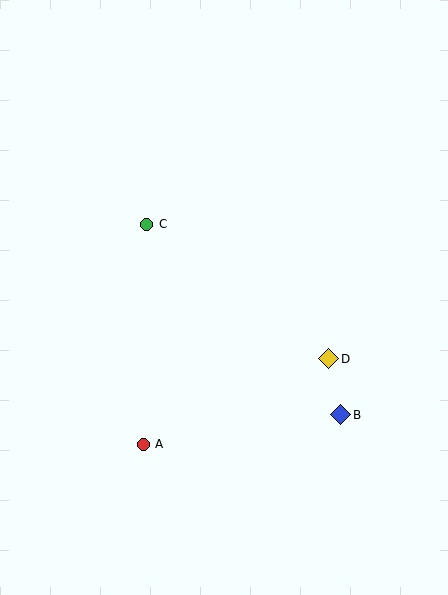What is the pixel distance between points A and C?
The distance between A and C is 220 pixels.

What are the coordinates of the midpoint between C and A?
The midpoint between C and A is at (145, 334).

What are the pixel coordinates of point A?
Point A is at (143, 444).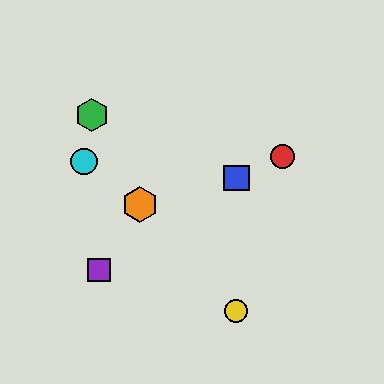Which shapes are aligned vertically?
The blue square, the yellow circle are aligned vertically.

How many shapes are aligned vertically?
2 shapes (the blue square, the yellow circle) are aligned vertically.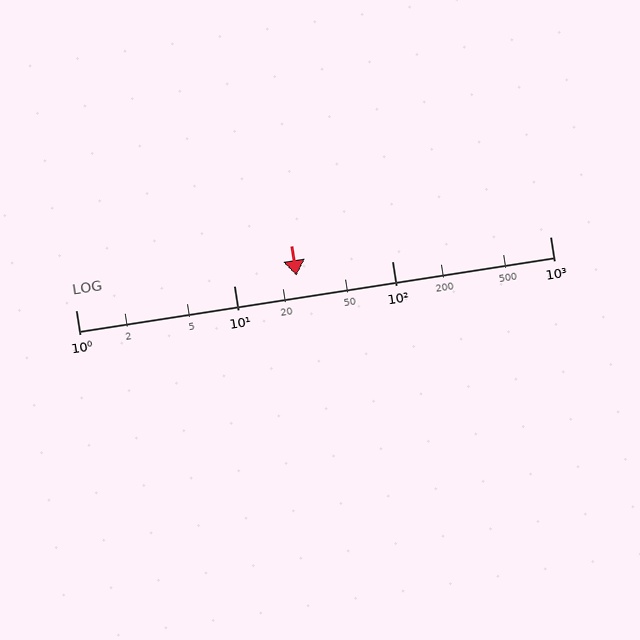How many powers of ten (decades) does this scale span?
The scale spans 3 decades, from 1 to 1000.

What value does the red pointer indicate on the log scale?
The pointer indicates approximately 25.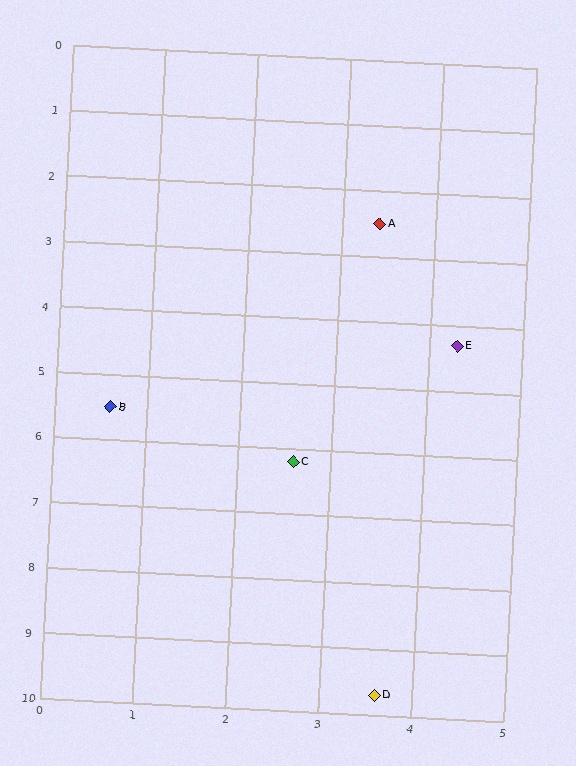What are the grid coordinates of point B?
Point B is at approximately (0.6, 5.5).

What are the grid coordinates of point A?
Point A is at approximately (3.4, 2.5).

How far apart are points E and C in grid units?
Points E and C are about 2.5 grid units apart.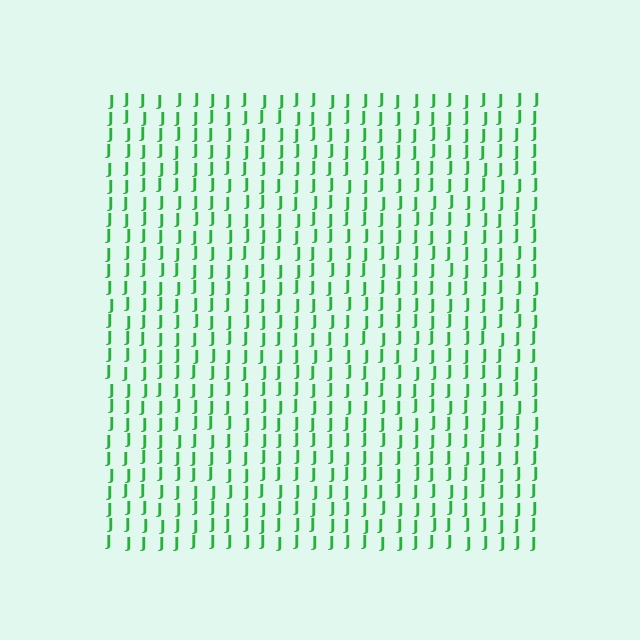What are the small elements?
The small elements are letter J's.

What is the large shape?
The large shape is a square.